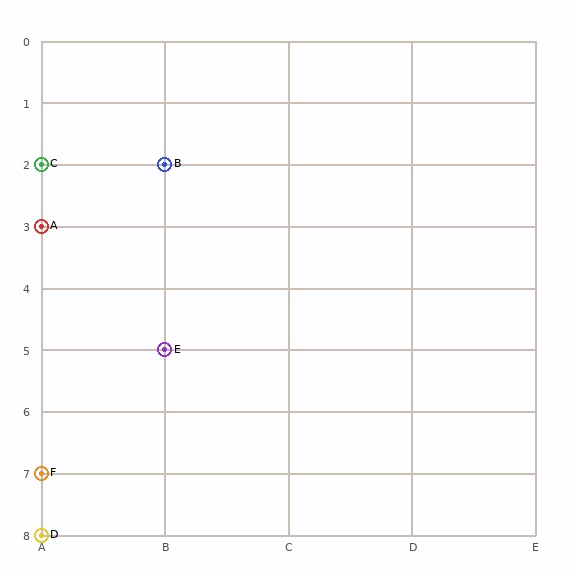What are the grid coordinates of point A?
Point A is at grid coordinates (A, 3).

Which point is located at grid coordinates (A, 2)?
Point C is at (A, 2).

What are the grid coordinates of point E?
Point E is at grid coordinates (B, 5).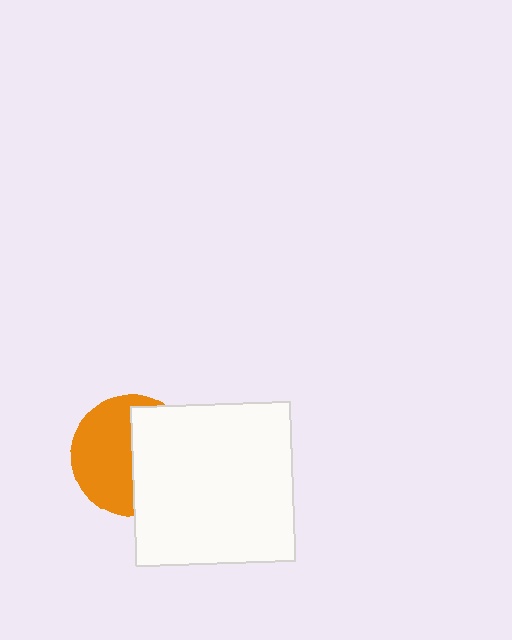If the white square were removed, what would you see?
You would see the complete orange circle.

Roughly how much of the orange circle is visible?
About half of it is visible (roughly 53%).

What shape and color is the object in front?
The object in front is a white square.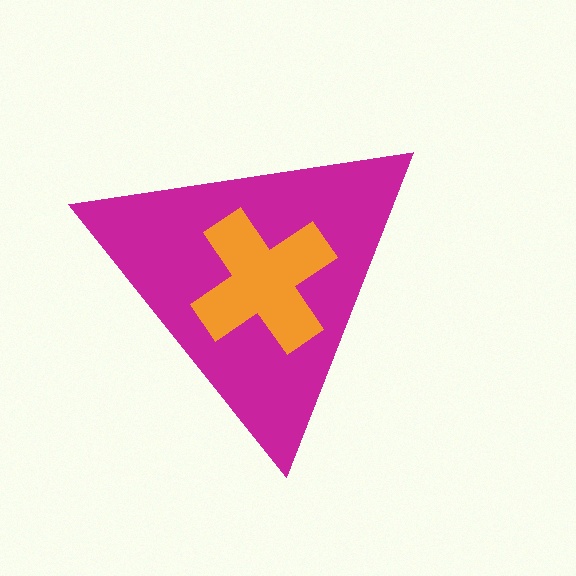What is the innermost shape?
The orange cross.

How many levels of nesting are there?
2.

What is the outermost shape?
The magenta triangle.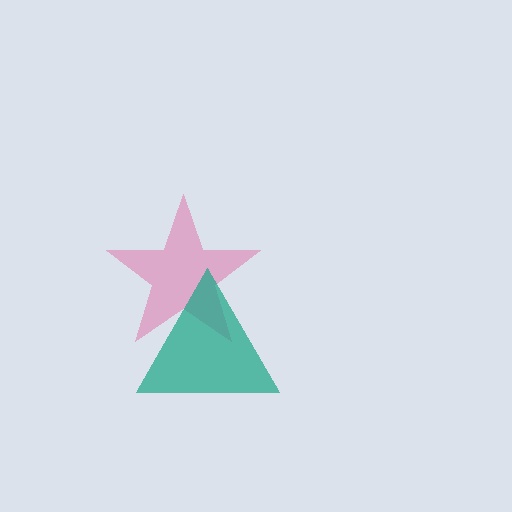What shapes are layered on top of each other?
The layered shapes are: a pink star, a teal triangle.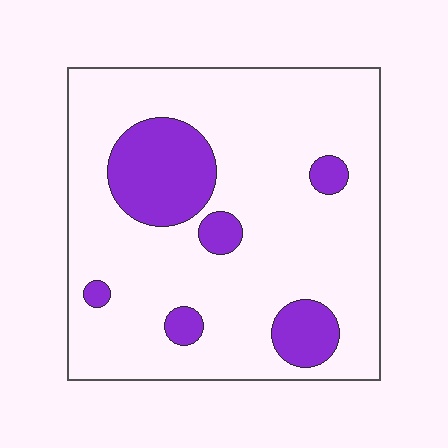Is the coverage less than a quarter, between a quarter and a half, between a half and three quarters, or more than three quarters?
Less than a quarter.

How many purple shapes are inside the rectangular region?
6.